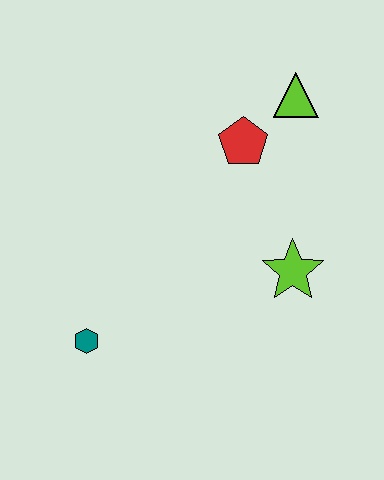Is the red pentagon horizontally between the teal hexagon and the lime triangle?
Yes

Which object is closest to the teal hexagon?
The lime star is closest to the teal hexagon.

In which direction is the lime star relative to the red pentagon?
The lime star is below the red pentagon.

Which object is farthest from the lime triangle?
The teal hexagon is farthest from the lime triangle.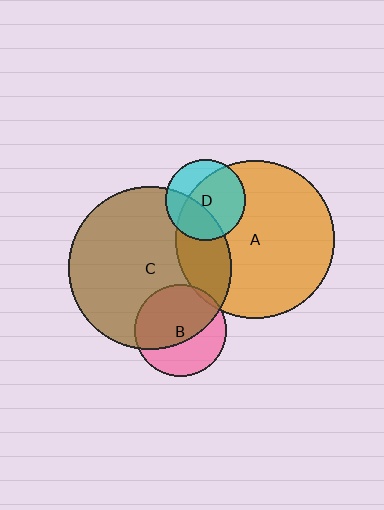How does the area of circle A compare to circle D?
Approximately 3.8 times.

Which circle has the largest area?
Circle C (brown).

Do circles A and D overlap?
Yes.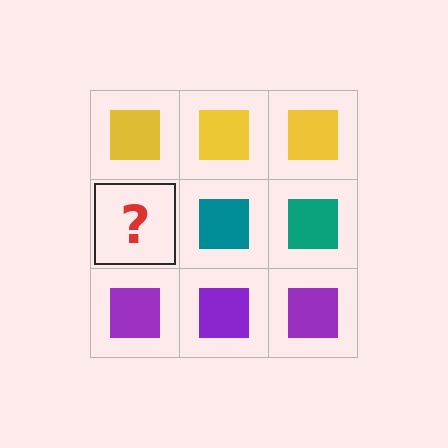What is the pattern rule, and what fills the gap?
The rule is that each row has a consistent color. The gap should be filled with a teal square.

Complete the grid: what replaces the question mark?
The question mark should be replaced with a teal square.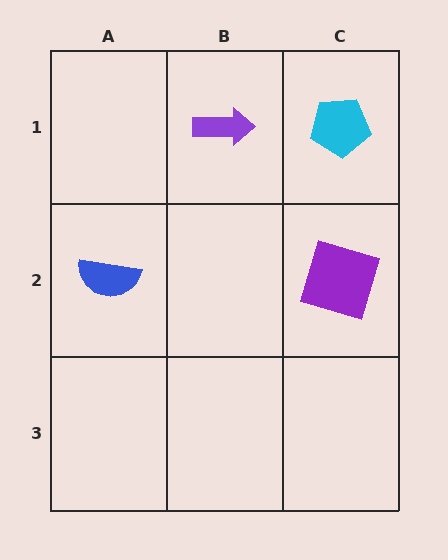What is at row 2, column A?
A blue semicircle.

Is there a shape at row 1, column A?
No, that cell is empty.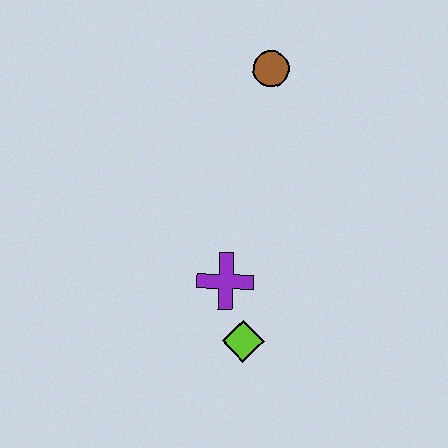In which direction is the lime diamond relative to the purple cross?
The lime diamond is below the purple cross.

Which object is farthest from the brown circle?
The lime diamond is farthest from the brown circle.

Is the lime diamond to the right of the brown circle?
No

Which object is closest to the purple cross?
The lime diamond is closest to the purple cross.